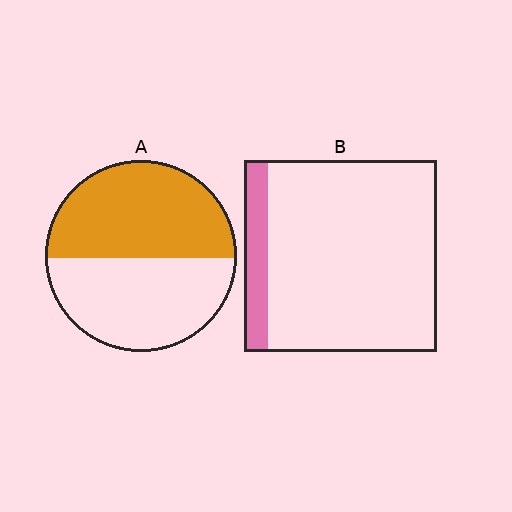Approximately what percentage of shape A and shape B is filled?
A is approximately 50% and B is approximately 10%.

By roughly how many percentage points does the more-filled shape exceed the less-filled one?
By roughly 40 percentage points (A over B).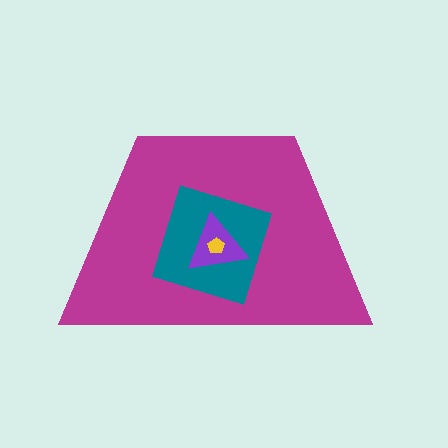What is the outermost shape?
The magenta trapezoid.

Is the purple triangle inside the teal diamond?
Yes.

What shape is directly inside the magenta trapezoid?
The teal diamond.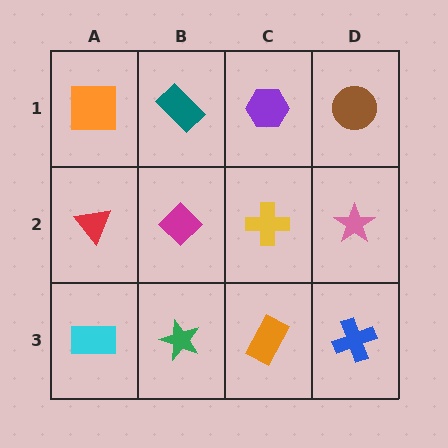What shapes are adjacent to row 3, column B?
A magenta diamond (row 2, column B), a cyan rectangle (row 3, column A), an orange rectangle (row 3, column C).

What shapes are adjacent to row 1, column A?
A red triangle (row 2, column A), a teal rectangle (row 1, column B).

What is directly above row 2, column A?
An orange square.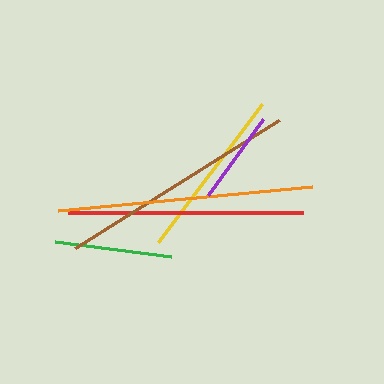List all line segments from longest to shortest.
From longest to shortest: orange, brown, red, yellow, green, purple.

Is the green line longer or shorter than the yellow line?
The yellow line is longer than the green line.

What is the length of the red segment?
The red segment is approximately 234 pixels long.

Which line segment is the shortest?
The purple line is the shortest at approximately 94 pixels.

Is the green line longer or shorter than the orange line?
The orange line is longer than the green line.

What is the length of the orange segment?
The orange segment is approximately 255 pixels long.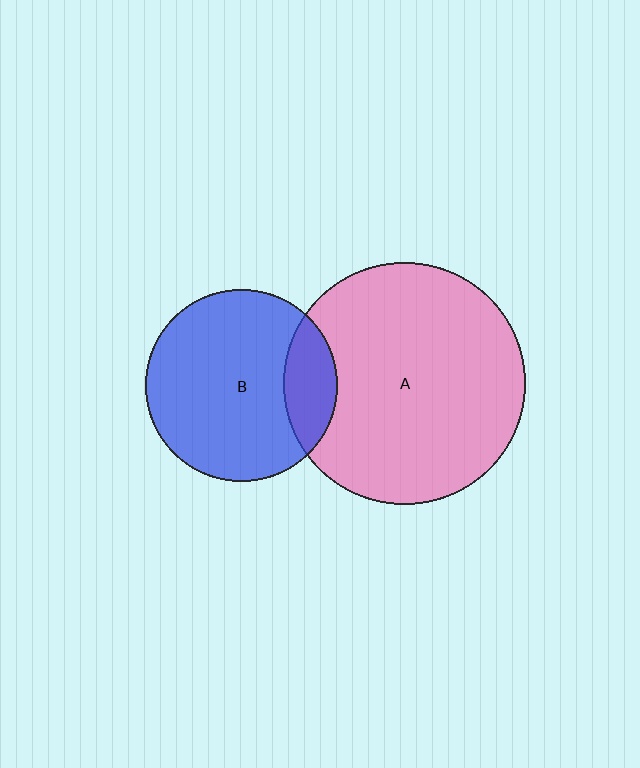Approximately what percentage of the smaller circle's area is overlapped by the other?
Approximately 20%.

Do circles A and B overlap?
Yes.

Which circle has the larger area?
Circle A (pink).